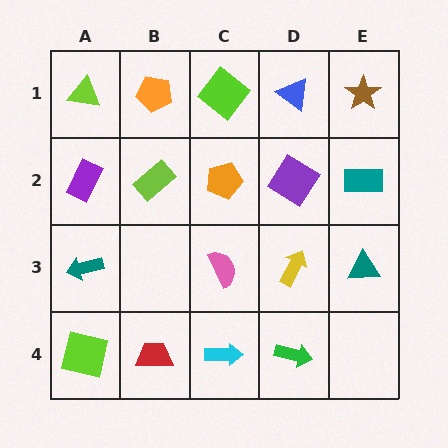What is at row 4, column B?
A red trapezoid.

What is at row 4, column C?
A cyan arrow.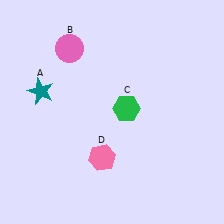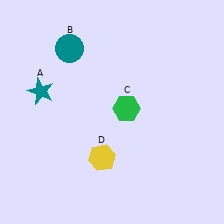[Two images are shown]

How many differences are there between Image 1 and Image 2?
There are 2 differences between the two images.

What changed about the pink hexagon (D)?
In Image 1, D is pink. In Image 2, it changed to yellow.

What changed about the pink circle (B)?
In Image 1, B is pink. In Image 2, it changed to teal.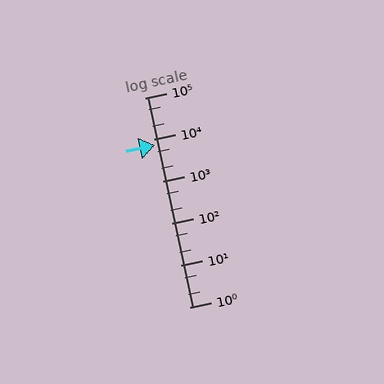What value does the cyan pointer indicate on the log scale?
The pointer indicates approximately 7500.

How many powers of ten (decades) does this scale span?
The scale spans 5 decades, from 1 to 100000.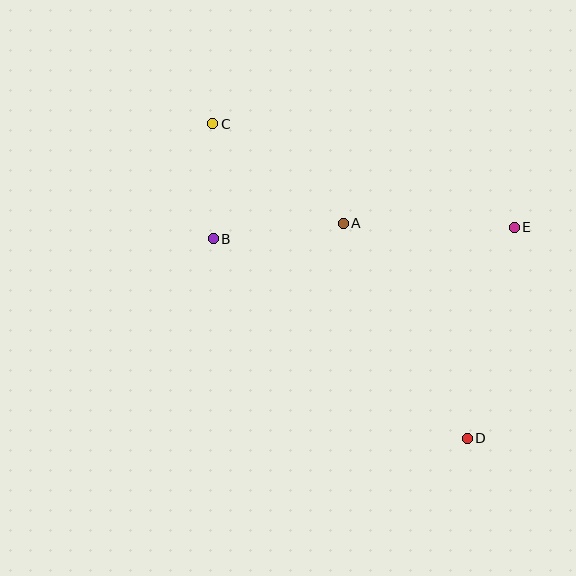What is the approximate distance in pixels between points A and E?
The distance between A and E is approximately 171 pixels.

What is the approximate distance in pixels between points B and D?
The distance between B and D is approximately 323 pixels.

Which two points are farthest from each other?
Points C and D are farthest from each other.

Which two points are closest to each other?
Points B and C are closest to each other.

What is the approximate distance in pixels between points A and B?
The distance between A and B is approximately 131 pixels.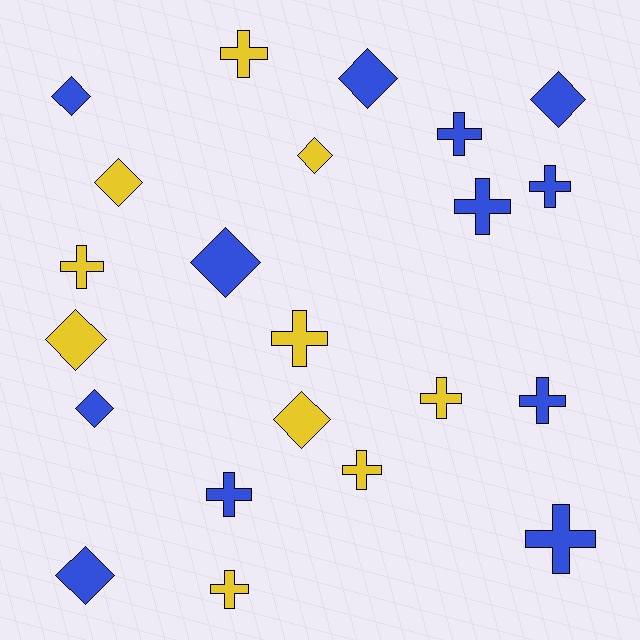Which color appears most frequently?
Blue, with 12 objects.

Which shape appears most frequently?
Cross, with 12 objects.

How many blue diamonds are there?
There are 6 blue diamonds.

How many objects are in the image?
There are 22 objects.